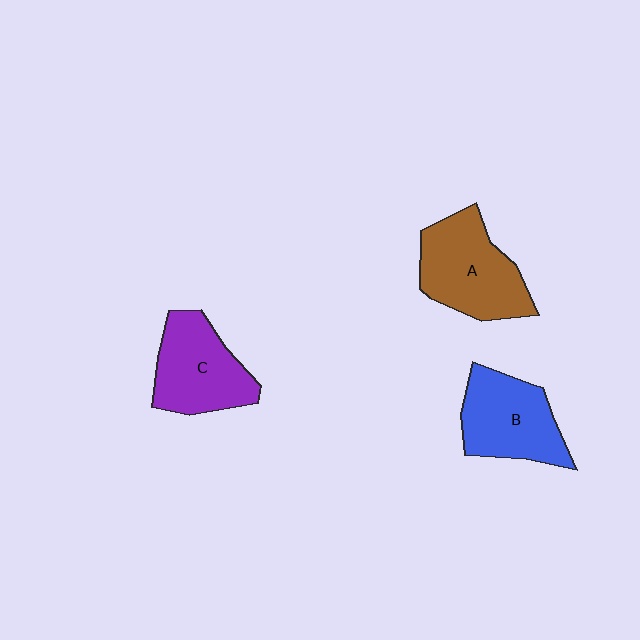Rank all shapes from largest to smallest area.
From largest to smallest: A (brown), C (purple), B (blue).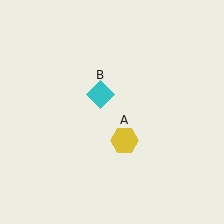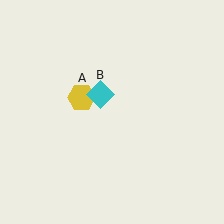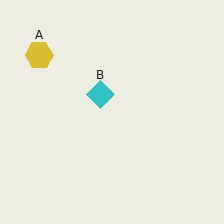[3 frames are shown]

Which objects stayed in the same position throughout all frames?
Cyan diamond (object B) remained stationary.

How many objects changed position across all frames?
1 object changed position: yellow hexagon (object A).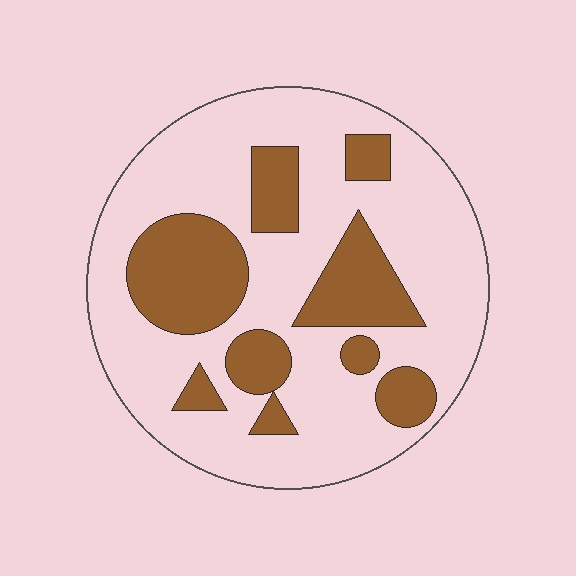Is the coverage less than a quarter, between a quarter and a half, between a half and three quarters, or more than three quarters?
Between a quarter and a half.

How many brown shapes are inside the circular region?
9.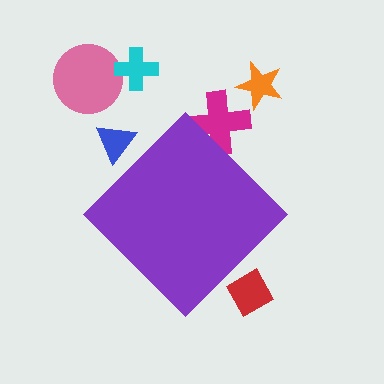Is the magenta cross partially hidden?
Yes, the magenta cross is partially hidden behind the purple diamond.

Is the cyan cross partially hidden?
No, the cyan cross is fully visible.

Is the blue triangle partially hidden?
Yes, the blue triangle is partially hidden behind the purple diamond.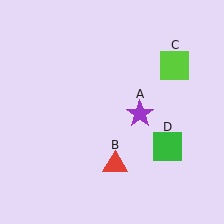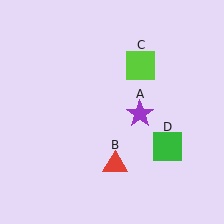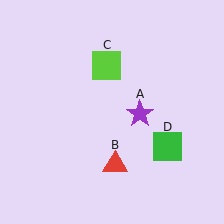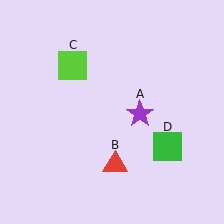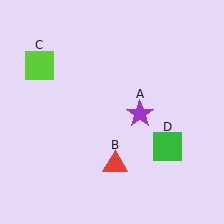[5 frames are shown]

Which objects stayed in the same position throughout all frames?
Purple star (object A) and red triangle (object B) and green square (object D) remained stationary.